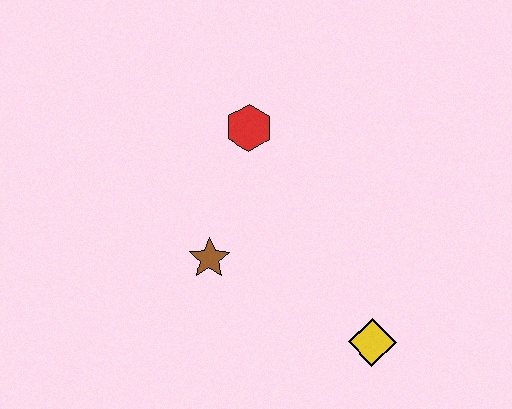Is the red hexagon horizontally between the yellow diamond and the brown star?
Yes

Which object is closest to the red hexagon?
The brown star is closest to the red hexagon.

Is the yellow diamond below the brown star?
Yes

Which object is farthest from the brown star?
The yellow diamond is farthest from the brown star.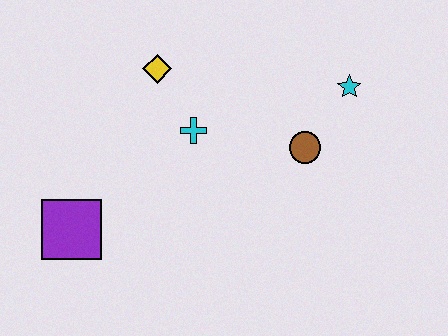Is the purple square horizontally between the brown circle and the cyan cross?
No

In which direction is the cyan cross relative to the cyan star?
The cyan cross is to the left of the cyan star.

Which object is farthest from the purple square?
The cyan star is farthest from the purple square.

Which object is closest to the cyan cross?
The yellow diamond is closest to the cyan cross.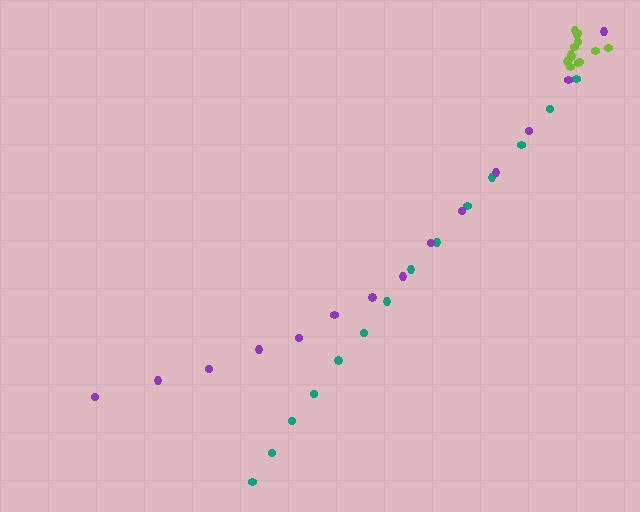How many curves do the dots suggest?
There are 3 distinct paths.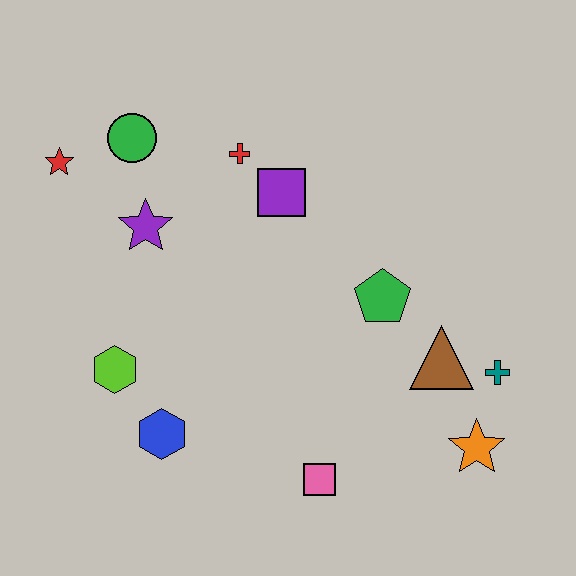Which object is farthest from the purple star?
The orange star is farthest from the purple star.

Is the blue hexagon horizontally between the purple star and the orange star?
Yes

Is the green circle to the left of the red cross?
Yes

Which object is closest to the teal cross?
The brown triangle is closest to the teal cross.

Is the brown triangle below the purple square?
Yes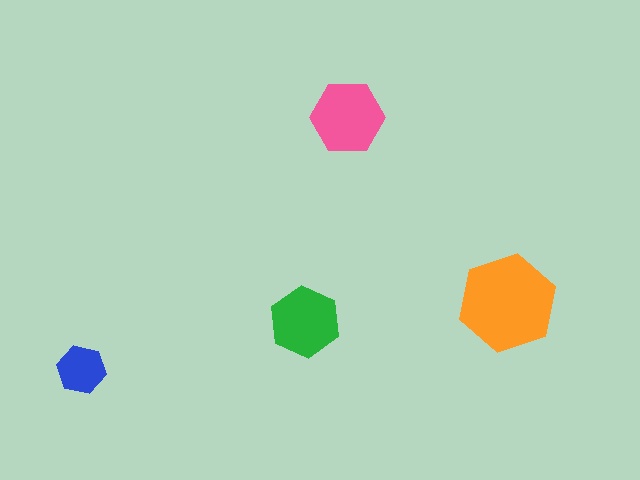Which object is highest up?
The pink hexagon is topmost.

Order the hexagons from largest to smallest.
the orange one, the pink one, the green one, the blue one.